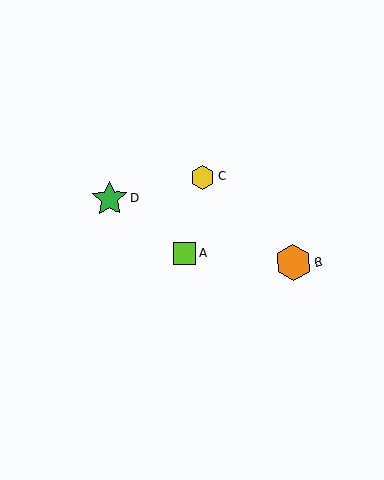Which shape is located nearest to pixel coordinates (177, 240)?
The lime square (labeled A) at (185, 253) is nearest to that location.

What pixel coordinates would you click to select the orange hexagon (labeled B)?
Click at (293, 263) to select the orange hexagon B.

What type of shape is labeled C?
Shape C is a yellow hexagon.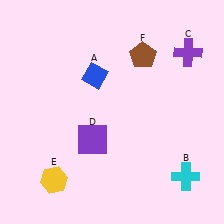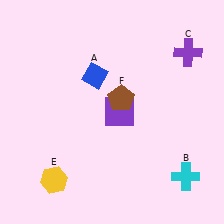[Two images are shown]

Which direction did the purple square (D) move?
The purple square (D) moved up.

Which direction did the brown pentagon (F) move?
The brown pentagon (F) moved down.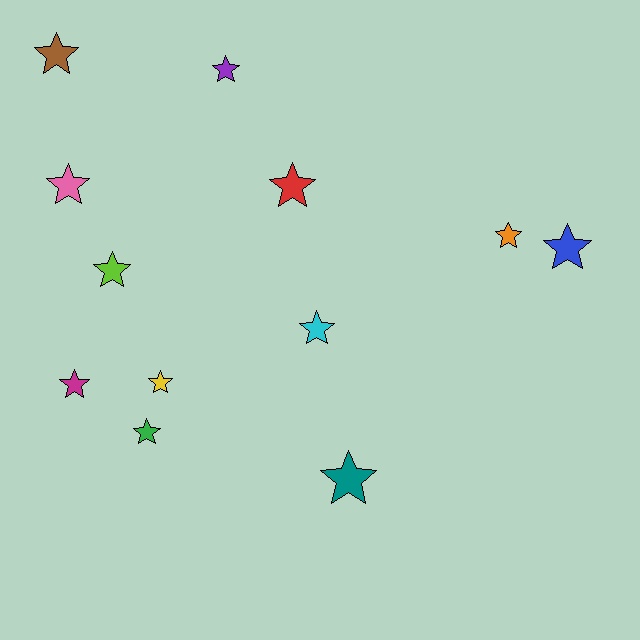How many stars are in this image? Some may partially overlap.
There are 12 stars.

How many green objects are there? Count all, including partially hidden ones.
There is 1 green object.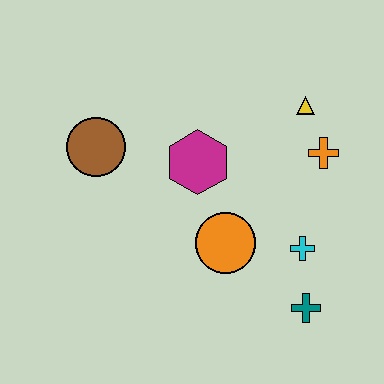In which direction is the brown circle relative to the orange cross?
The brown circle is to the left of the orange cross.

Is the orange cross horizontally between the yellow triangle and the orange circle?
No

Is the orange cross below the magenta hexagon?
No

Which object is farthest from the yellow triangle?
The brown circle is farthest from the yellow triangle.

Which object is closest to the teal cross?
The cyan cross is closest to the teal cross.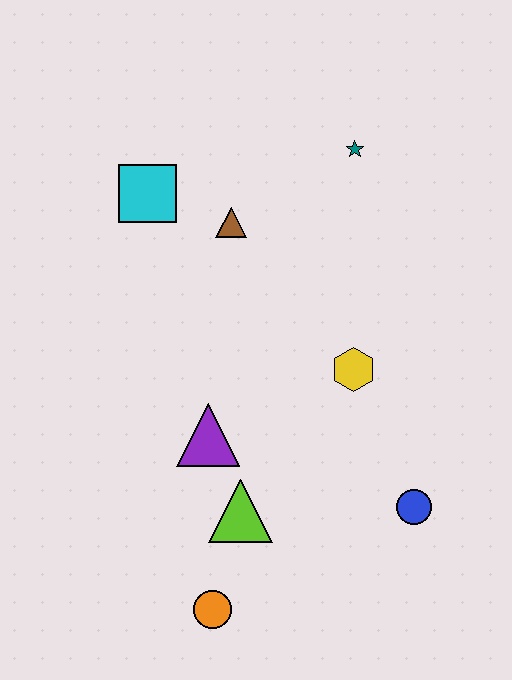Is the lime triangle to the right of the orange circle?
Yes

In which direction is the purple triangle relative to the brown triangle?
The purple triangle is below the brown triangle.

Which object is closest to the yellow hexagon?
The blue circle is closest to the yellow hexagon.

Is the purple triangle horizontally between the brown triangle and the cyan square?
Yes